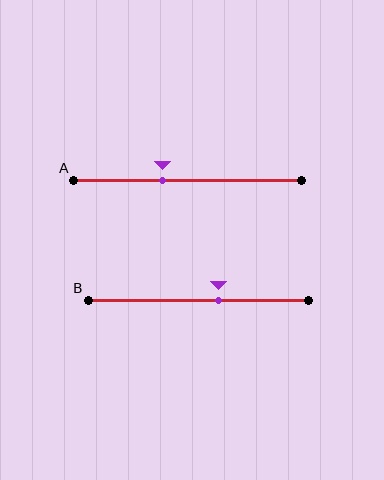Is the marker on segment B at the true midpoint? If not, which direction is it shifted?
No, the marker on segment B is shifted to the right by about 9% of the segment length.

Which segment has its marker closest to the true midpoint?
Segment B has its marker closest to the true midpoint.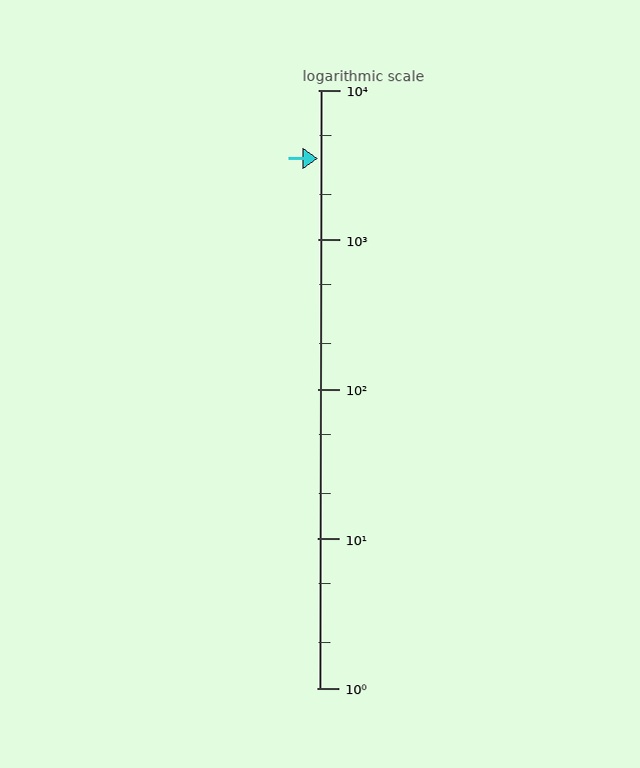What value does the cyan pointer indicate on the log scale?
The pointer indicates approximately 3500.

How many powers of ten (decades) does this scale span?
The scale spans 4 decades, from 1 to 10000.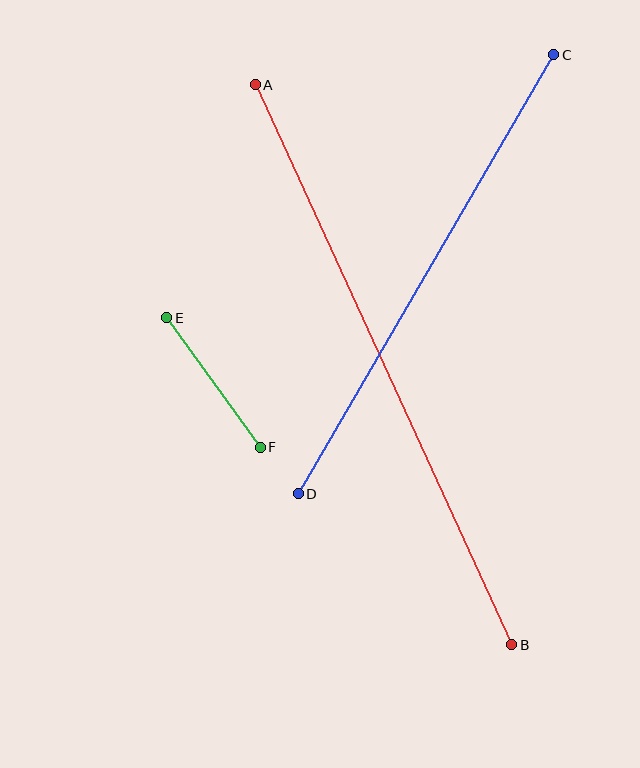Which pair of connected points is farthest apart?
Points A and B are farthest apart.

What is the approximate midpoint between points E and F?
The midpoint is at approximately (214, 383) pixels.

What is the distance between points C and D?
The distance is approximately 508 pixels.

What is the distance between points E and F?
The distance is approximately 160 pixels.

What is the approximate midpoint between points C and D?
The midpoint is at approximately (426, 274) pixels.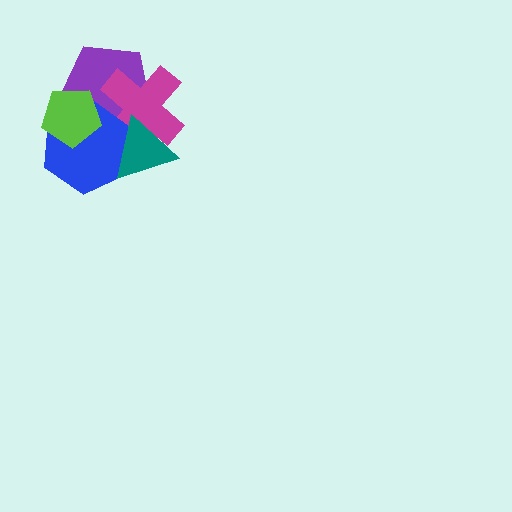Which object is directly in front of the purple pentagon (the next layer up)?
The magenta cross is directly in front of the purple pentagon.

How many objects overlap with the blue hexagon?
5 objects overlap with the blue hexagon.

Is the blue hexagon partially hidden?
Yes, it is partially covered by another shape.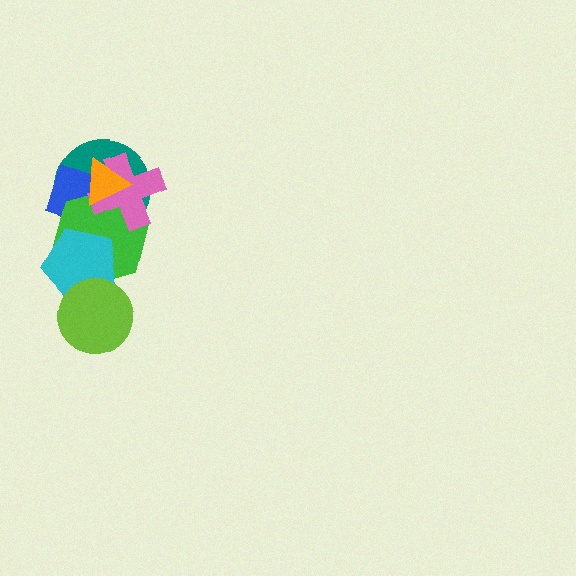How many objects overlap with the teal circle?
4 objects overlap with the teal circle.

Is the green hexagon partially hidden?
Yes, it is partially covered by another shape.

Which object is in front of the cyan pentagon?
The lime circle is in front of the cyan pentagon.